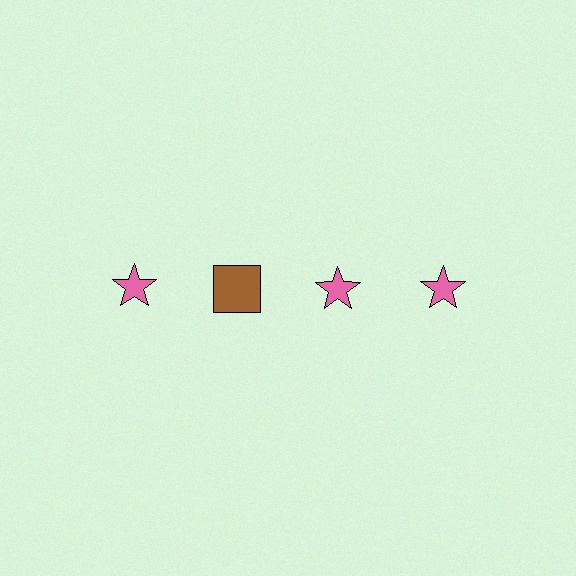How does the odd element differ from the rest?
It differs in both color (brown instead of pink) and shape (square instead of star).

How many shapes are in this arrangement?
There are 4 shapes arranged in a grid pattern.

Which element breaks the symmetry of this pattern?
The brown square in the top row, second from left column breaks the symmetry. All other shapes are pink stars.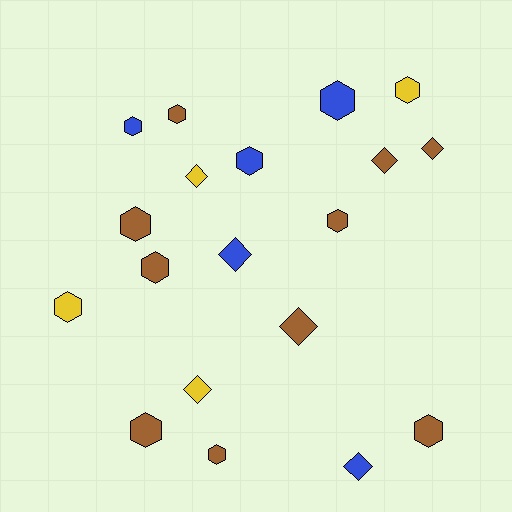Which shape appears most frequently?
Hexagon, with 12 objects.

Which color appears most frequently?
Brown, with 10 objects.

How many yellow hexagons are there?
There are 2 yellow hexagons.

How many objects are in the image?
There are 19 objects.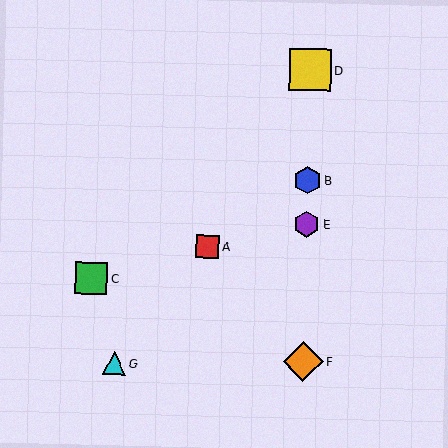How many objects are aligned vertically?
4 objects (B, D, E, F) are aligned vertically.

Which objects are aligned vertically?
Objects B, D, E, F are aligned vertically.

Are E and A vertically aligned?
No, E is at x≈306 and A is at x≈207.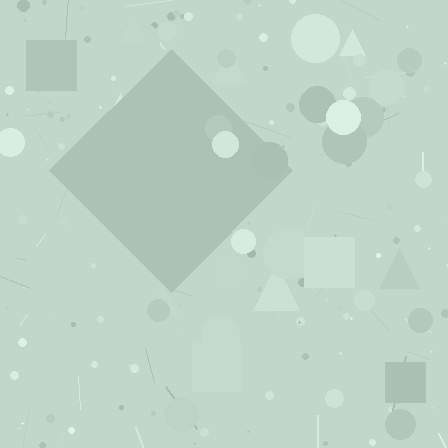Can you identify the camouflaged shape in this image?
The camouflaged shape is a diamond.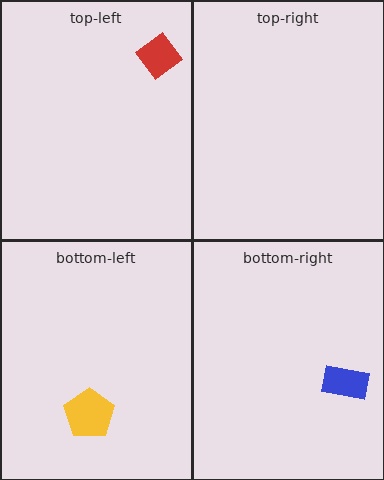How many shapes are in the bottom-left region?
1.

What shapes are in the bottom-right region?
The blue rectangle.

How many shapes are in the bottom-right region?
1.